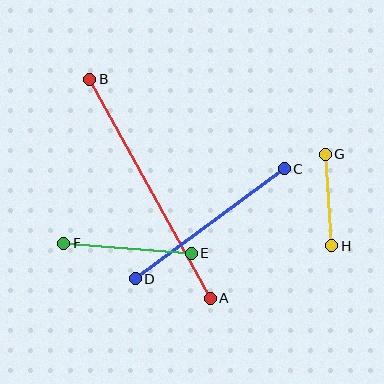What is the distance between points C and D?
The distance is approximately 185 pixels.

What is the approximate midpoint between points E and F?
The midpoint is at approximately (127, 248) pixels.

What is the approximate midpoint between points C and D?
The midpoint is at approximately (210, 224) pixels.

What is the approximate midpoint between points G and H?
The midpoint is at approximately (328, 200) pixels.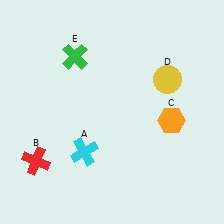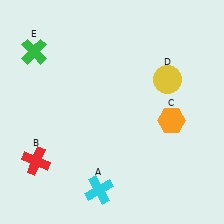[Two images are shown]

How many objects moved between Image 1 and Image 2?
2 objects moved between the two images.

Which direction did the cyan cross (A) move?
The cyan cross (A) moved down.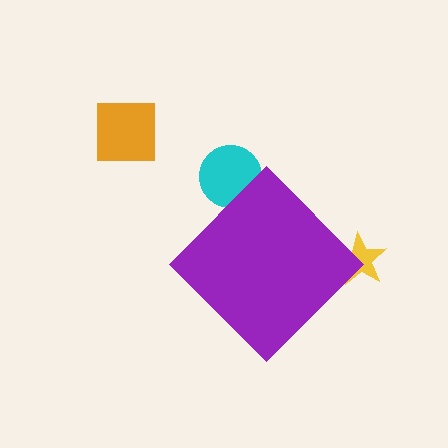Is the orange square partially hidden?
No, the orange square is fully visible.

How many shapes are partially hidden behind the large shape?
2 shapes are partially hidden.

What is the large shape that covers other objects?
A purple diamond.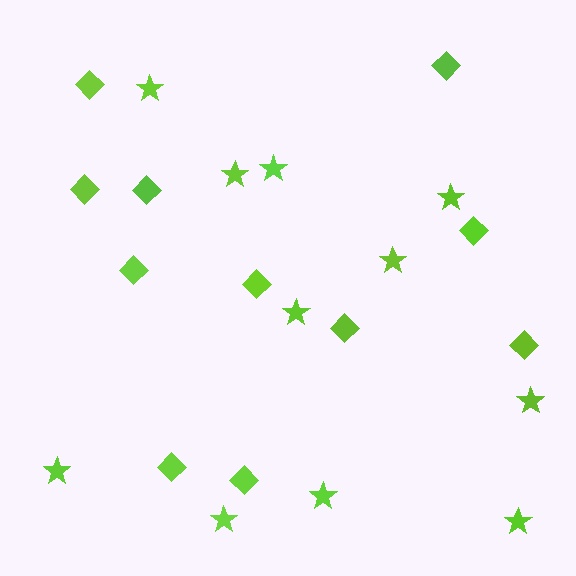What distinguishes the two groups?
There are 2 groups: one group of diamonds (11) and one group of stars (11).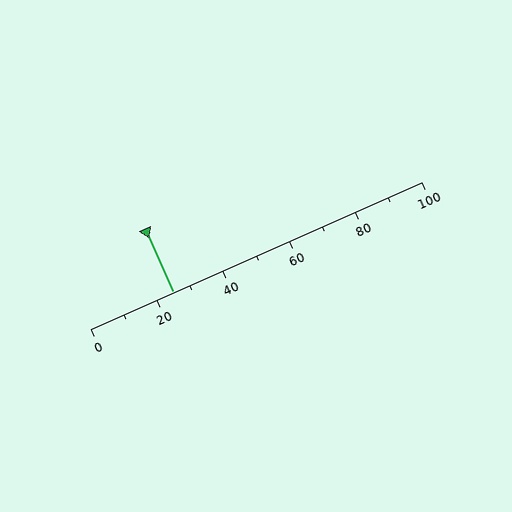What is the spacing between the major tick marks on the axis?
The major ticks are spaced 20 apart.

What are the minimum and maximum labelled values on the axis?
The axis runs from 0 to 100.